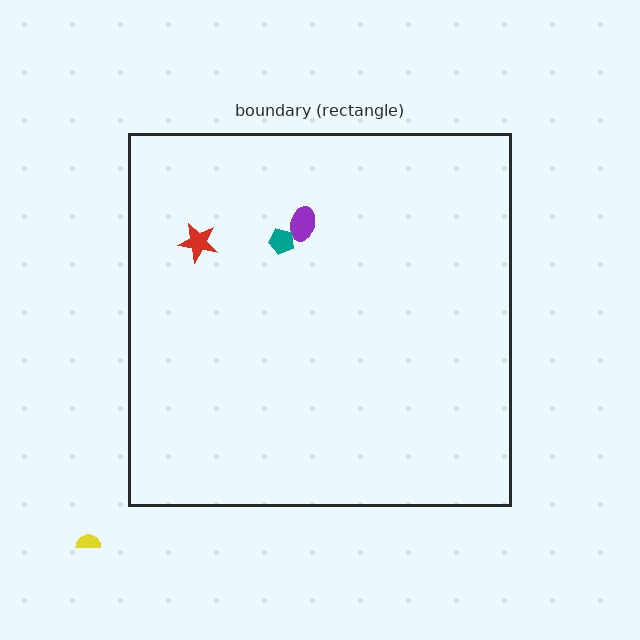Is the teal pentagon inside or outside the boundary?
Inside.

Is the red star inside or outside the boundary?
Inside.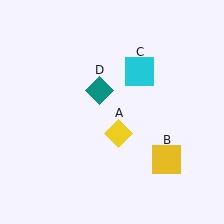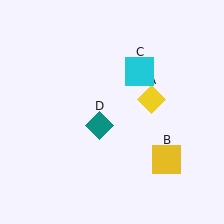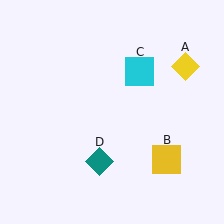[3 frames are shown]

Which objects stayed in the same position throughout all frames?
Yellow square (object B) and cyan square (object C) remained stationary.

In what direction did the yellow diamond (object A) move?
The yellow diamond (object A) moved up and to the right.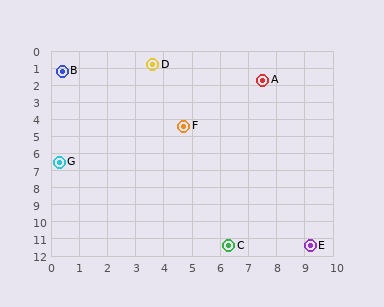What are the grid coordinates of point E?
Point E is at approximately (9.2, 11.4).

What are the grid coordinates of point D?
Point D is at approximately (3.6, 0.8).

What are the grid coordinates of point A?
Point A is at approximately (7.5, 1.7).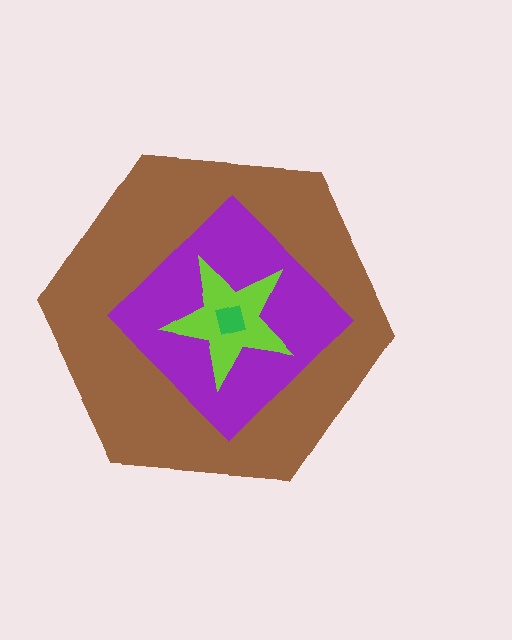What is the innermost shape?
The green square.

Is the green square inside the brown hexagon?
Yes.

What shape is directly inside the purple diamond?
The lime star.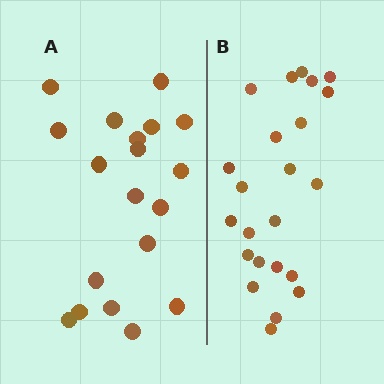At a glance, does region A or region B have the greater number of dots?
Region B (the right region) has more dots.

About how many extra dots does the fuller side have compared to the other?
Region B has about 4 more dots than region A.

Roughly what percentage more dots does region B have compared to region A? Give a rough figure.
About 20% more.